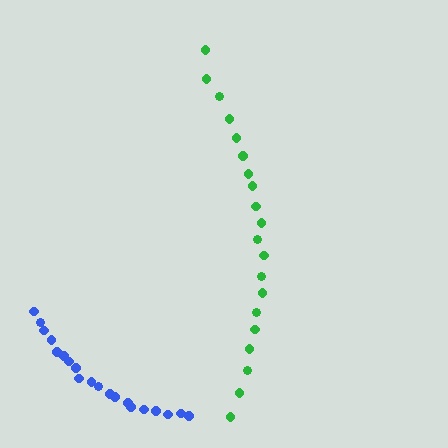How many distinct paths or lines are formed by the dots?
There are 2 distinct paths.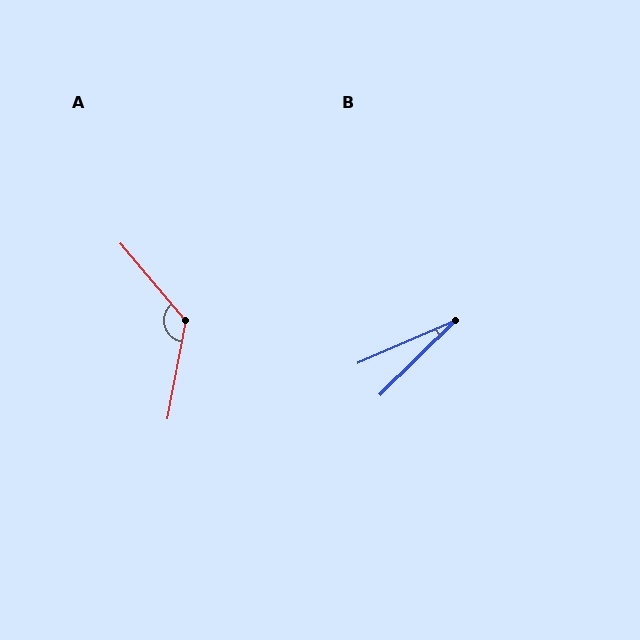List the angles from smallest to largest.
B (21°), A (129°).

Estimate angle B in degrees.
Approximately 21 degrees.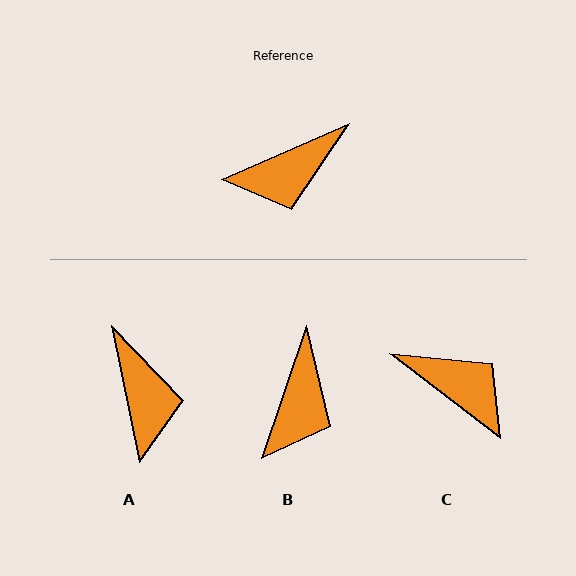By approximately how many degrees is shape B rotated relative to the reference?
Approximately 48 degrees counter-clockwise.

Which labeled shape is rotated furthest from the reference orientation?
C, about 119 degrees away.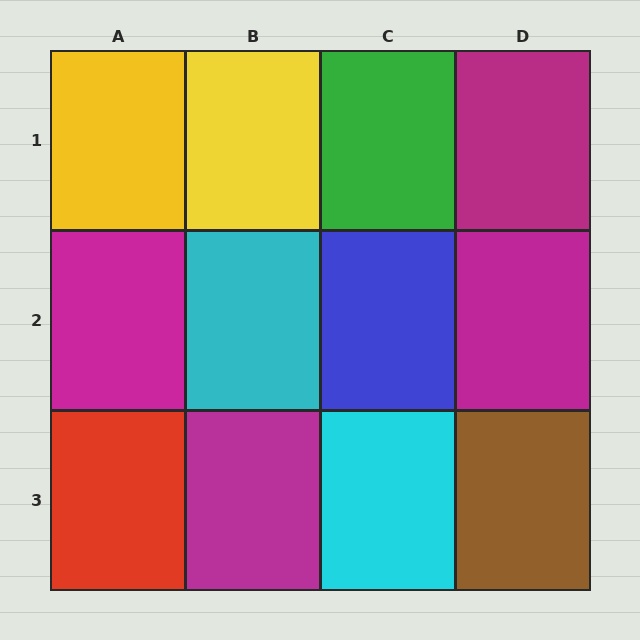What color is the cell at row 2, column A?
Magenta.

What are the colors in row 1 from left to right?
Yellow, yellow, green, magenta.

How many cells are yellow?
2 cells are yellow.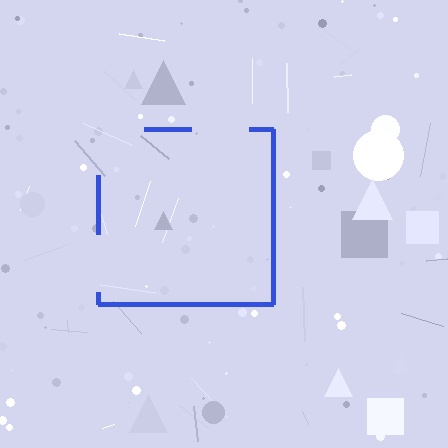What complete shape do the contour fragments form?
The contour fragments form a square.